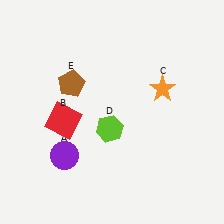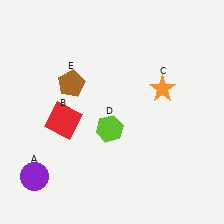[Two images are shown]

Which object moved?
The purple circle (A) moved left.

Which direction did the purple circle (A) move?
The purple circle (A) moved left.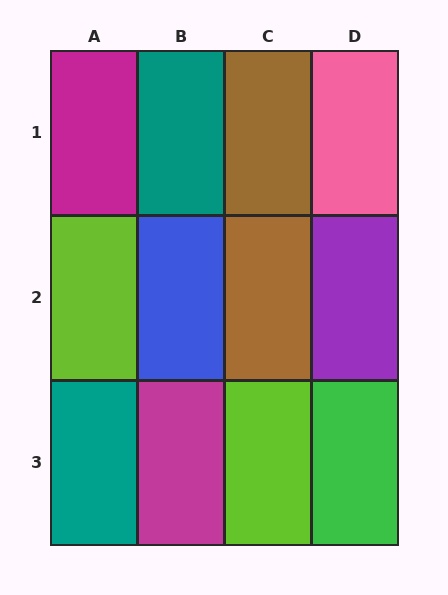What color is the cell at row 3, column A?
Teal.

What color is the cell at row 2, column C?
Brown.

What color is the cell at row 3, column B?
Magenta.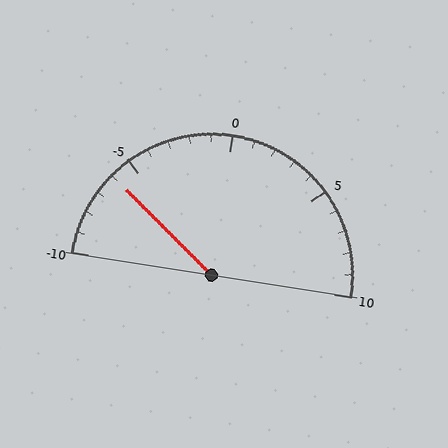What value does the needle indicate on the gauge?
The needle indicates approximately -6.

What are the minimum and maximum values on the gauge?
The gauge ranges from -10 to 10.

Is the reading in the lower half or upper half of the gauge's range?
The reading is in the lower half of the range (-10 to 10).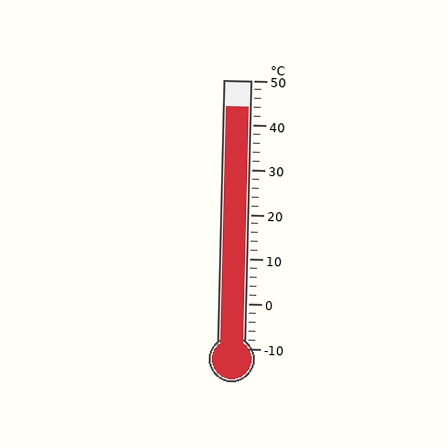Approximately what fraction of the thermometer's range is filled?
The thermometer is filled to approximately 90% of its range.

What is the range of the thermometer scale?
The thermometer scale ranges from -10°C to 50°C.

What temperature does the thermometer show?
The thermometer shows approximately 44°C.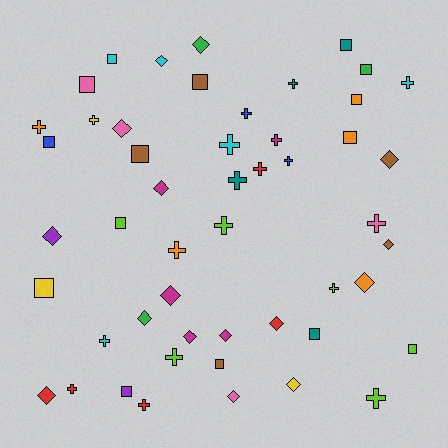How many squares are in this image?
There are 15 squares.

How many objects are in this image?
There are 50 objects.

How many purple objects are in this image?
There are 2 purple objects.